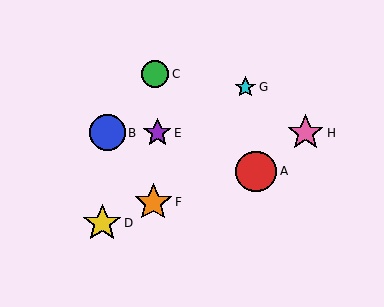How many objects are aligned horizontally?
3 objects (B, E, H) are aligned horizontally.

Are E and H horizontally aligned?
Yes, both are at y≈133.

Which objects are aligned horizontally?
Objects B, E, H are aligned horizontally.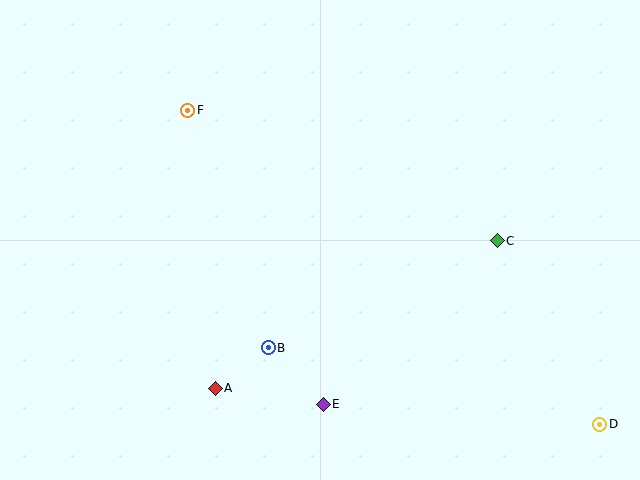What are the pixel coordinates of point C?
Point C is at (497, 241).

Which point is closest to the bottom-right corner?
Point D is closest to the bottom-right corner.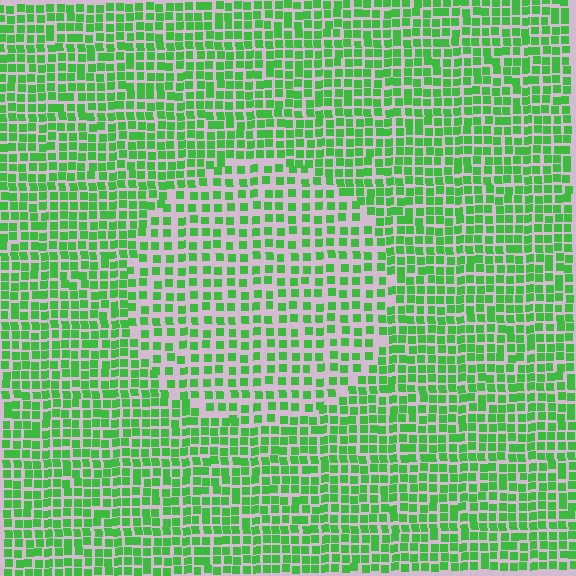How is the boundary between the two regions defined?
The boundary is defined by a change in element density (approximately 1.6x ratio). All elements are the same color, size, and shape.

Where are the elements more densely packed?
The elements are more densely packed outside the circle boundary.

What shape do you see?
I see a circle.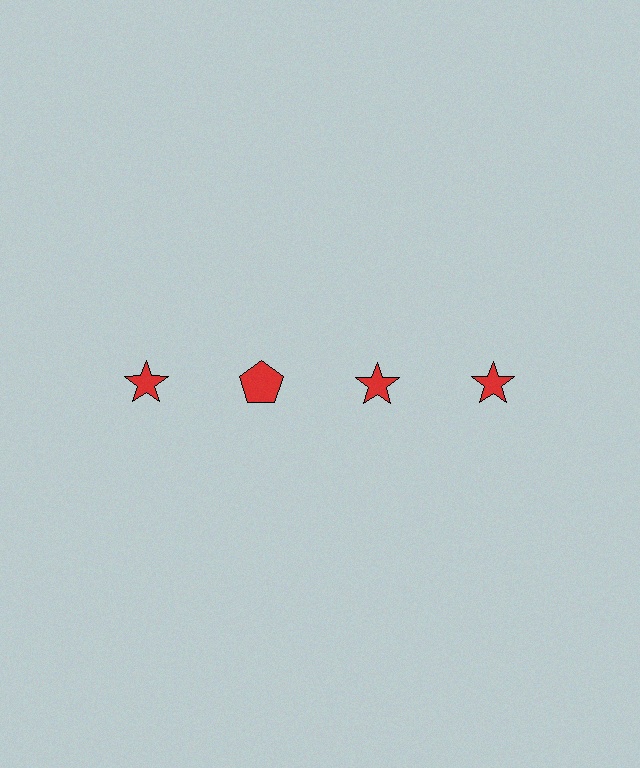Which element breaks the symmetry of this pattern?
The red pentagon in the top row, second from left column breaks the symmetry. All other shapes are red stars.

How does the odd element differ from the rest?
It has a different shape: pentagon instead of star.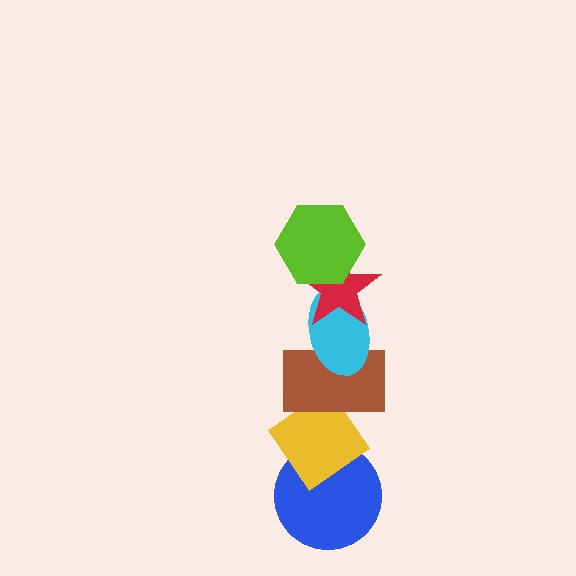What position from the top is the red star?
The red star is 2nd from the top.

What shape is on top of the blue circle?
The yellow diamond is on top of the blue circle.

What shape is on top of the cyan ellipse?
The red star is on top of the cyan ellipse.